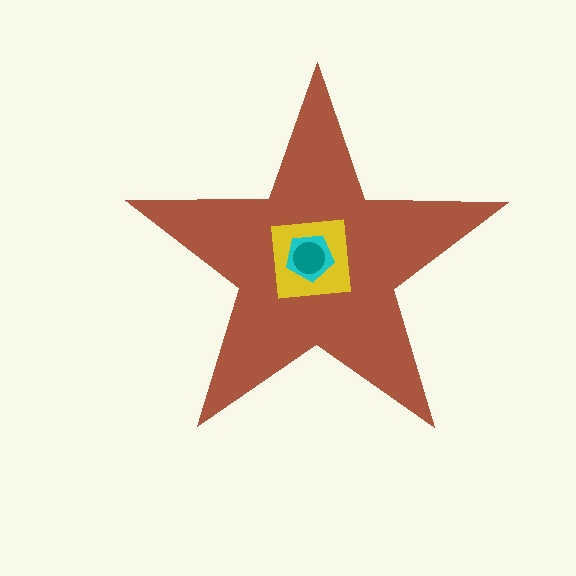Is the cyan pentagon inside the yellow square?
Yes.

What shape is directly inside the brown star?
The yellow square.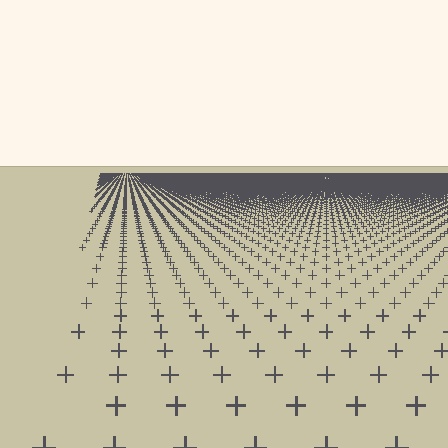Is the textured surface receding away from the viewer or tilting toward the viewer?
The surface is receding away from the viewer. Texture elements get smaller and denser toward the top.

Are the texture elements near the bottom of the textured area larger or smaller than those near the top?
Larger. Near the bottom, elements are closer to the viewer and appear at a bigger on-screen size.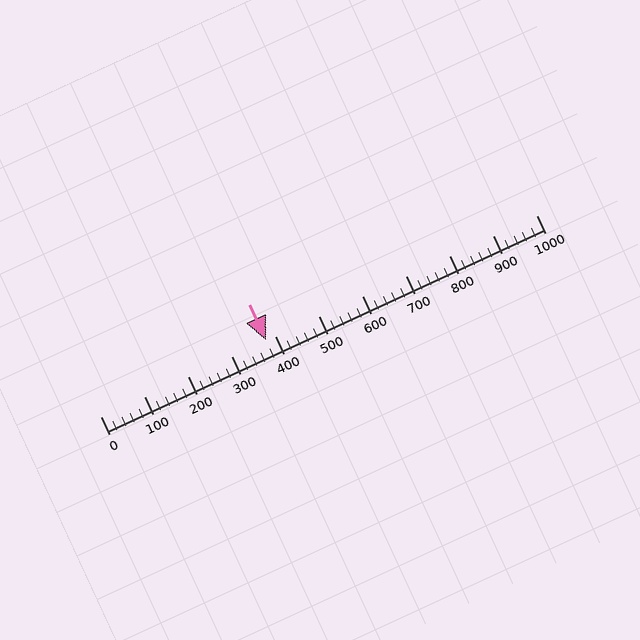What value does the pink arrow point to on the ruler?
The pink arrow points to approximately 380.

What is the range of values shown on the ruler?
The ruler shows values from 0 to 1000.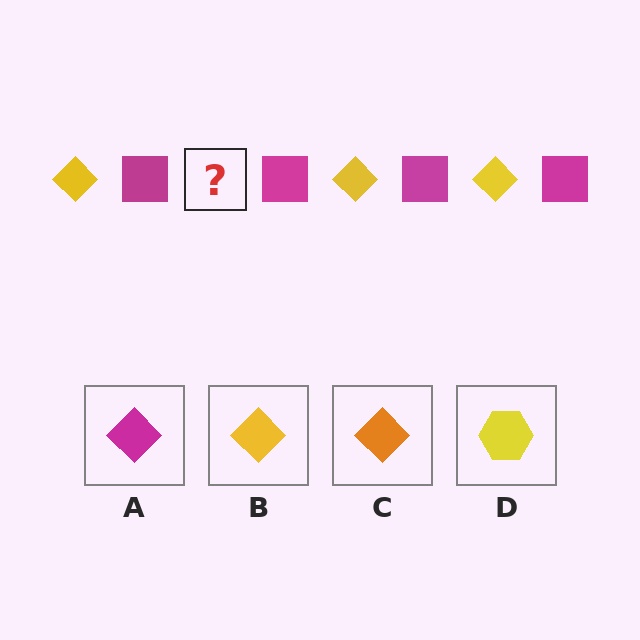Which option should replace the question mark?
Option B.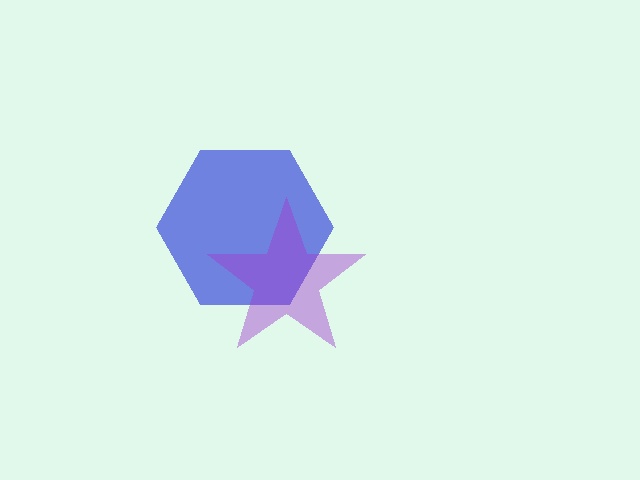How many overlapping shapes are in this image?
There are 2 overlapping shapes in the image.